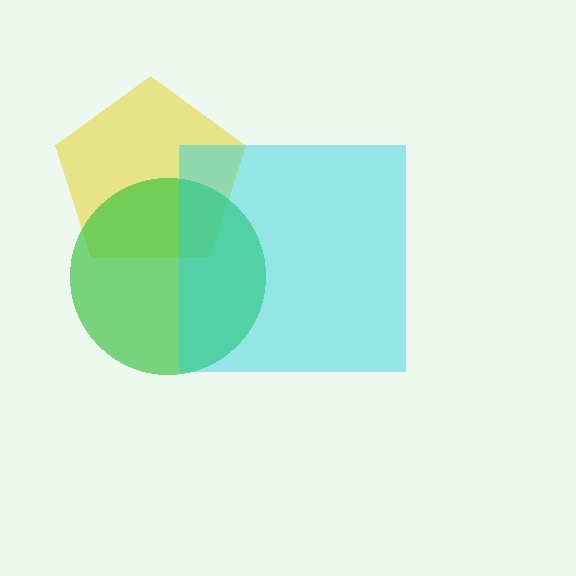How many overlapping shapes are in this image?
There are 3 overlapping shapes in the image.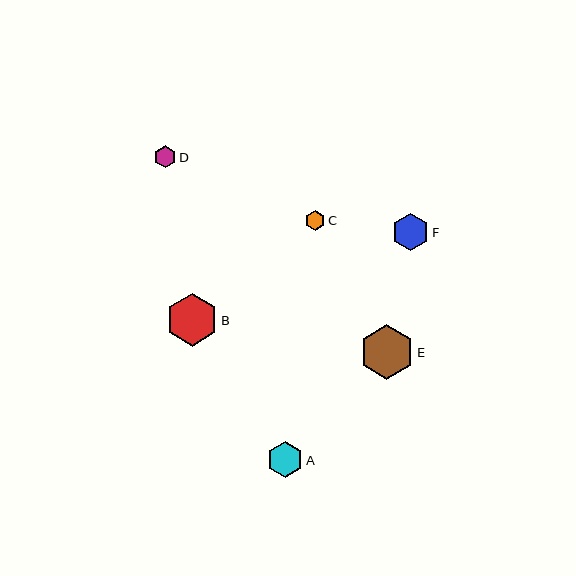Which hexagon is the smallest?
Hexagon C is the smallest with a size of approximately 20 pixels.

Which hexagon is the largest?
Hexagon E is the largest with a size of approximately 55 pixels.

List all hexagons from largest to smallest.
From largest to smallest: E, B, F, A, D, C.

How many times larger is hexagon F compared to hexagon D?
Hexagon F is approximately 1.7 times the size of hexagon D.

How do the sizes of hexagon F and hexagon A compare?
Hexagon F and hexagon A are approximately the same size.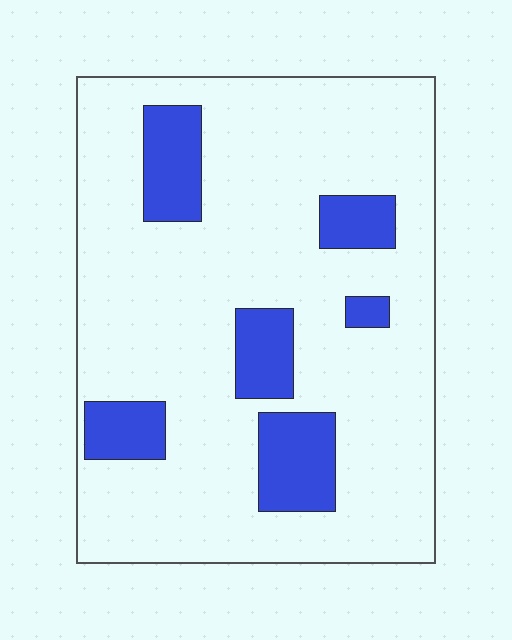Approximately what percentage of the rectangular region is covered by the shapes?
Approximately 15%.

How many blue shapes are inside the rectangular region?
6.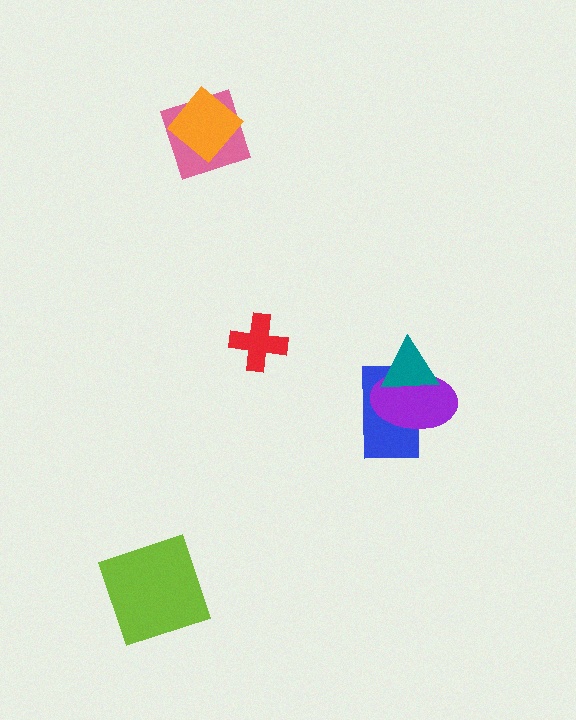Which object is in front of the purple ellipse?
The teal triangle is in front of the purple ellipse.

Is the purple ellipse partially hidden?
Yes, it is partially covered by another shape.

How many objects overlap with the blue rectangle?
2 objects overlap with the blue rectangle.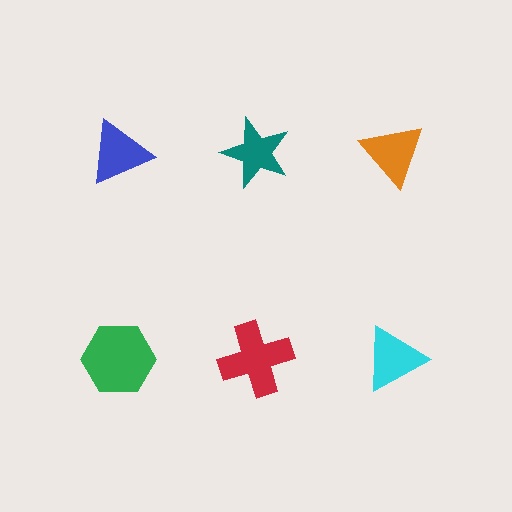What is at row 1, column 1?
A blue triangle.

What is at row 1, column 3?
An orange triangle.